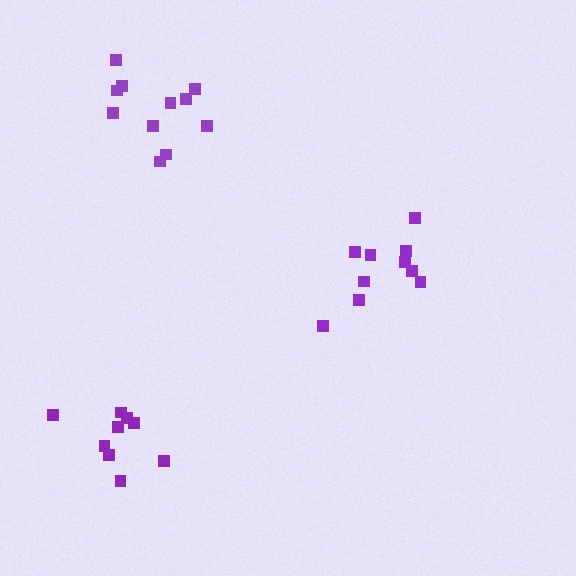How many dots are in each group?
Group 1: 10 dots, Group 2: 9 dots, Group 3: 11 dots (30 total).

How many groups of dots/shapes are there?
There are 3 groups.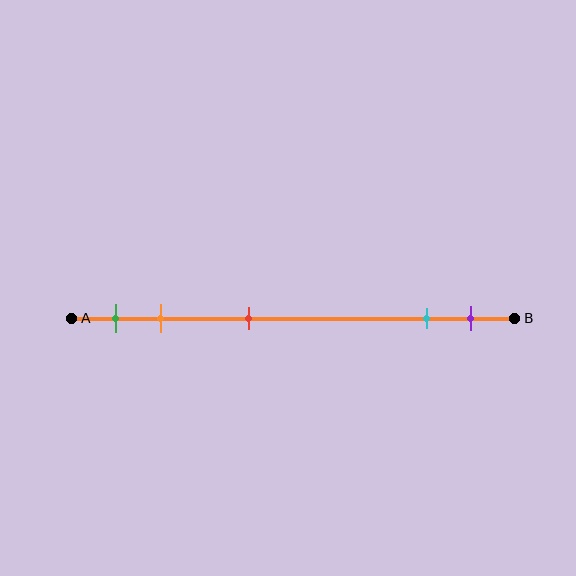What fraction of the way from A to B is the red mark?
The red mark is approximately 40% (0.4) of the way from A to B.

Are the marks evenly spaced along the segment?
No, the marks are not evenly spaced.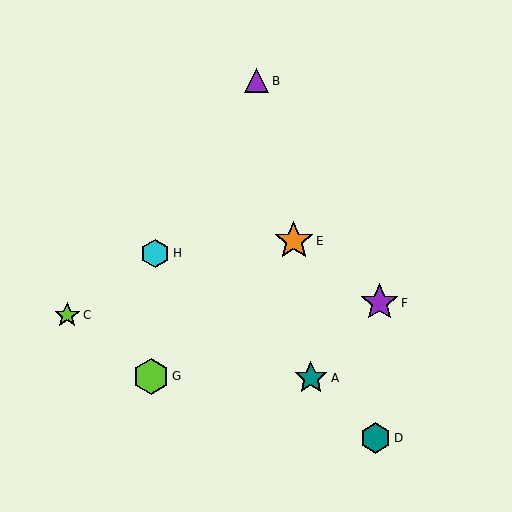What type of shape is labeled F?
Shape F is a purple star.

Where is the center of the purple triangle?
The center of the purple triangle is at (256, 81).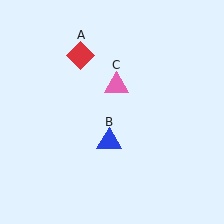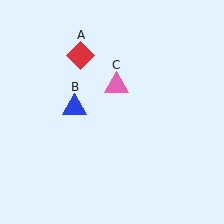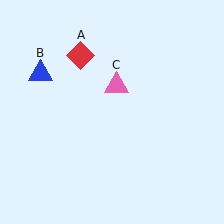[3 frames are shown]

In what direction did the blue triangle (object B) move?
The blue triangle (object B) moved up and to the left.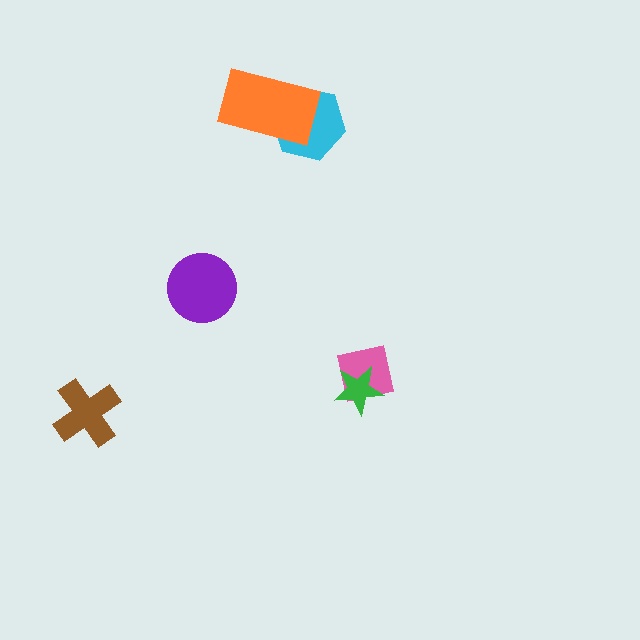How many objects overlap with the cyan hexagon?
1 object overlaps with the cyan hexagon.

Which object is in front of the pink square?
The green star is in front of the pink square.